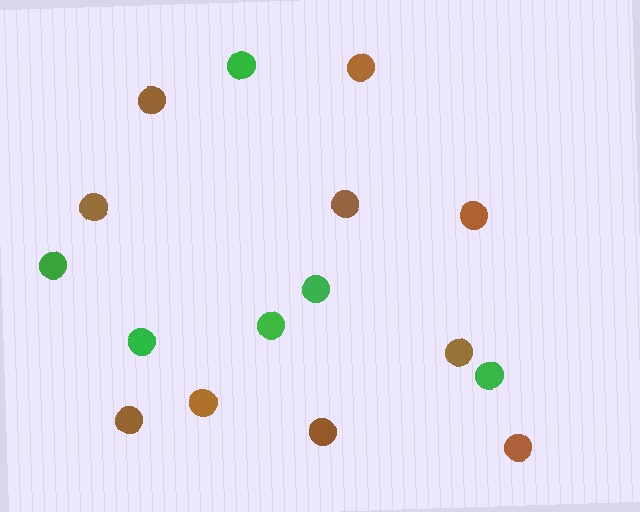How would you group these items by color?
There are 2 groups: one group of brown circles (10) and one group of green circles (6).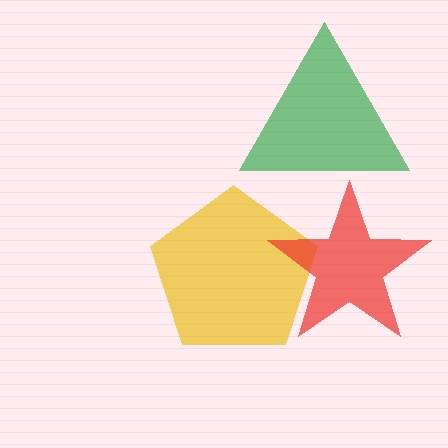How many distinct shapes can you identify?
There are 3 distinct shapes: a green triangle, a yellow pentagon, a red star.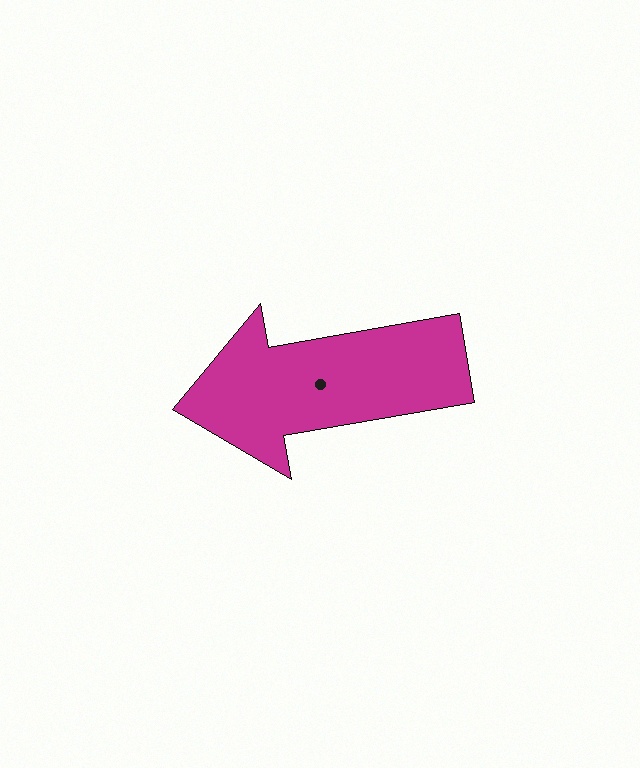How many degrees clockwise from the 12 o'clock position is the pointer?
Approximately 260 degrees.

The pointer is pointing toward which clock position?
Roughly 9 o'clock.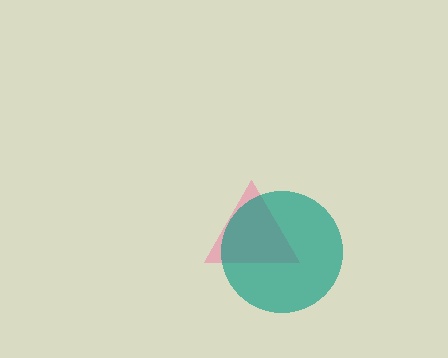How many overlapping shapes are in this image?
There are 2 overlapping shapes in the image.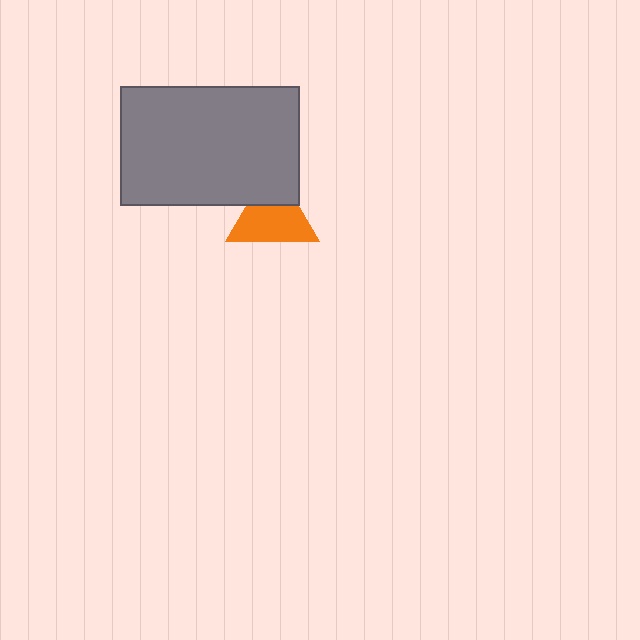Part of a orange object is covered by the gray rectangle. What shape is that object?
It is a triangle.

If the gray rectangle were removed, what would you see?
You would see the complete orange triangle.